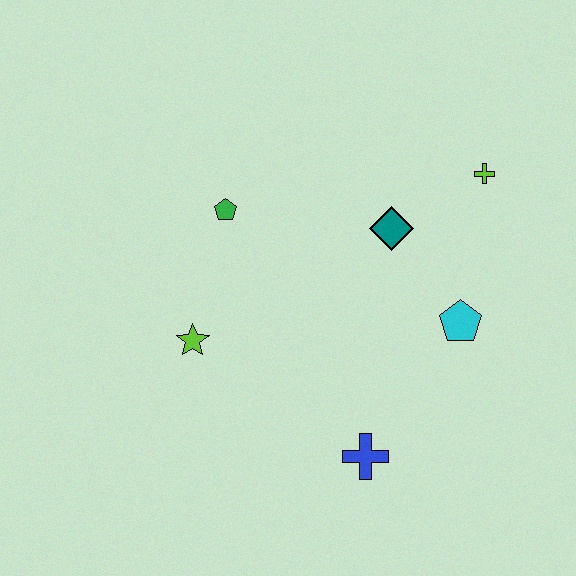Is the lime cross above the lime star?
Yes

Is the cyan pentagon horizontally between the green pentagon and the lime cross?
Yes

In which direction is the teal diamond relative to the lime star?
The teal diamond is to the right of the lime star.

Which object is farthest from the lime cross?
The lime star is farthest from the lime cross.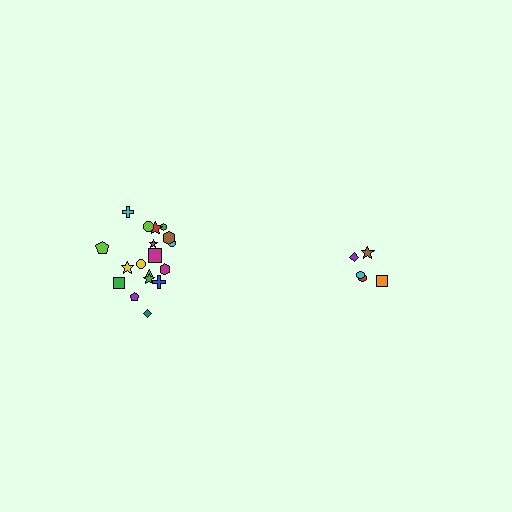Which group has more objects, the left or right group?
The left group.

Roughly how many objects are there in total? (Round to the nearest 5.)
Roughly 25 objects in total.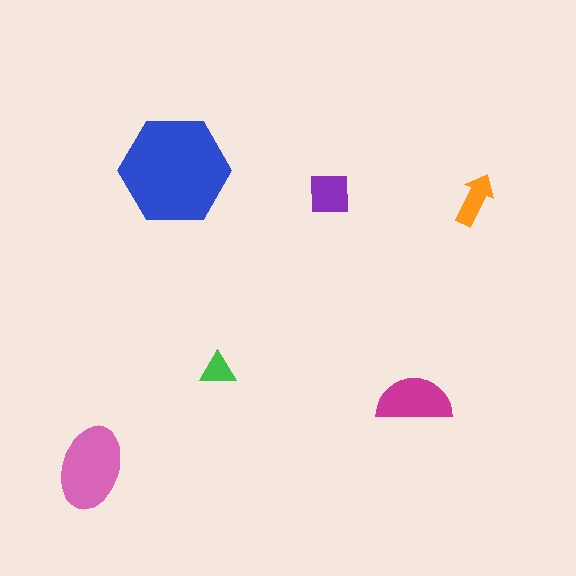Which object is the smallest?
The green triangle.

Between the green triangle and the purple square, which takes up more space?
The purple square.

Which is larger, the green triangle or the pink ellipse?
The pink ellipse.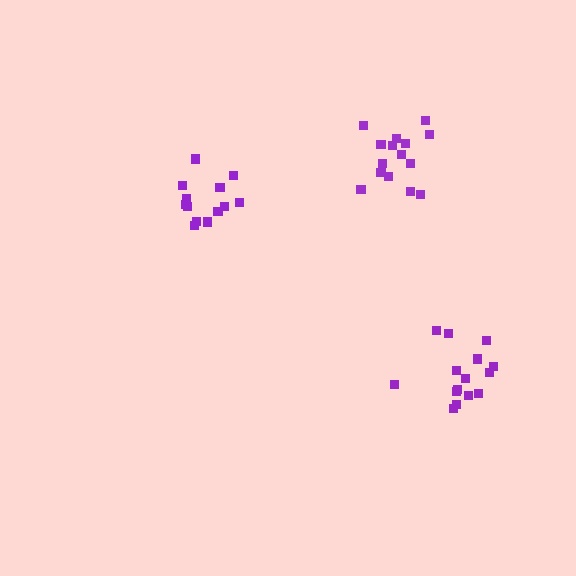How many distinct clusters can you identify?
There are 3 distinct clusters.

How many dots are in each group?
Group 1: 15 dots, Group 2: 13 dots, Group 3: 15 dots (43 total).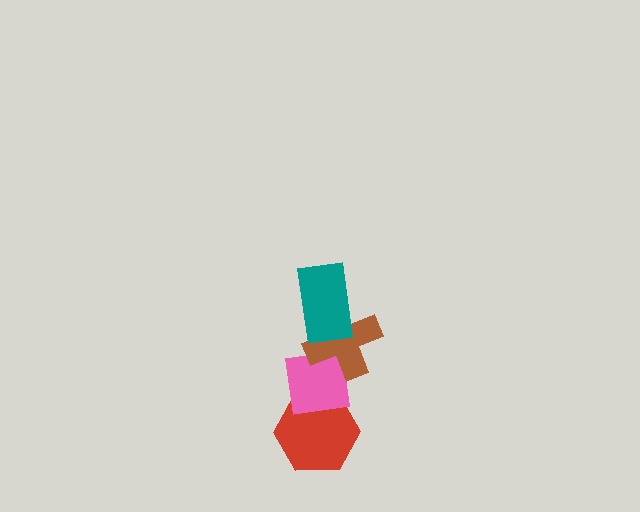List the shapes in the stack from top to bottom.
From top to bottom: the teal rectangle, the brown cross, the pink square, the red hexagon.